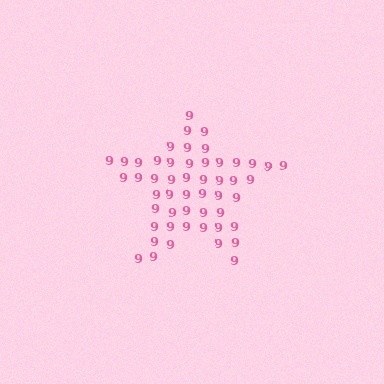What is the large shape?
The large shape is a star.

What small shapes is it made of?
It is made of small digit 9's.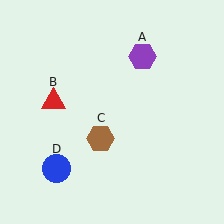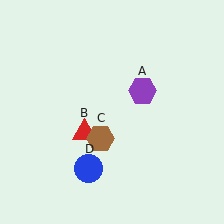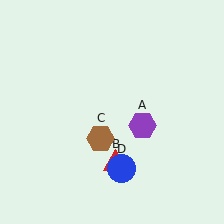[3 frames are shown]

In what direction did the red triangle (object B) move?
The red triangle (object B) moved down and to the right.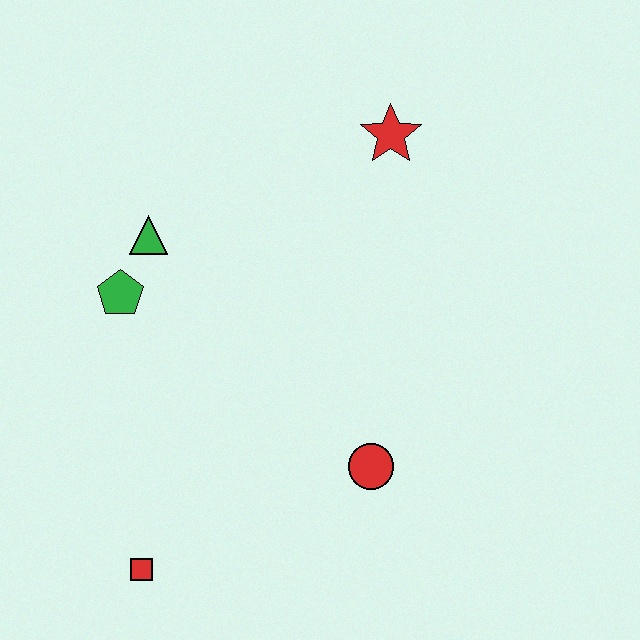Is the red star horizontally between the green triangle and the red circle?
No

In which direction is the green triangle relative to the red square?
The green triangle is above the red square.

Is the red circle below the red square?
No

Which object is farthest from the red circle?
The red star is farthest from the red circle.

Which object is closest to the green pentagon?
The green triangle is closest to the green pentagon.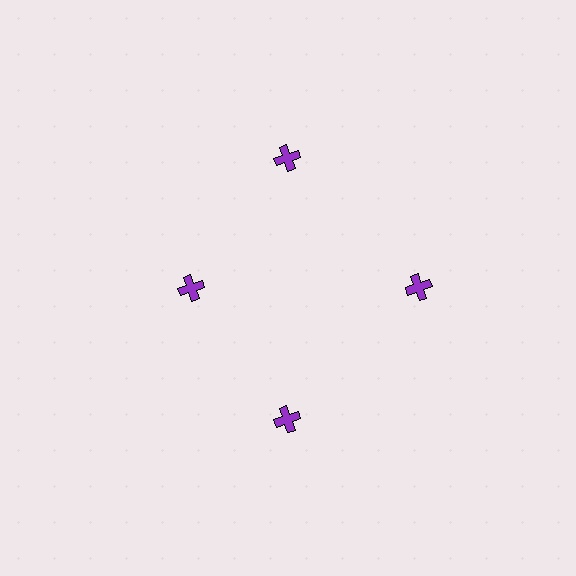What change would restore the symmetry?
The symmetry would be restored by moving it outward, back onto the ring so that all 4 crosses sit at equal angles and equal distance from the center.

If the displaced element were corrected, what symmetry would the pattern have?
It would have 4-fold rotational symmetry — the pattern would map onto itself every 90 degrees.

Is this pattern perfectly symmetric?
No. The 4 purple crosses are arranged in a ring, but one element near the 9 o'clock position is pulled inward toward the center, breaking the 4-fold rotational symmetry.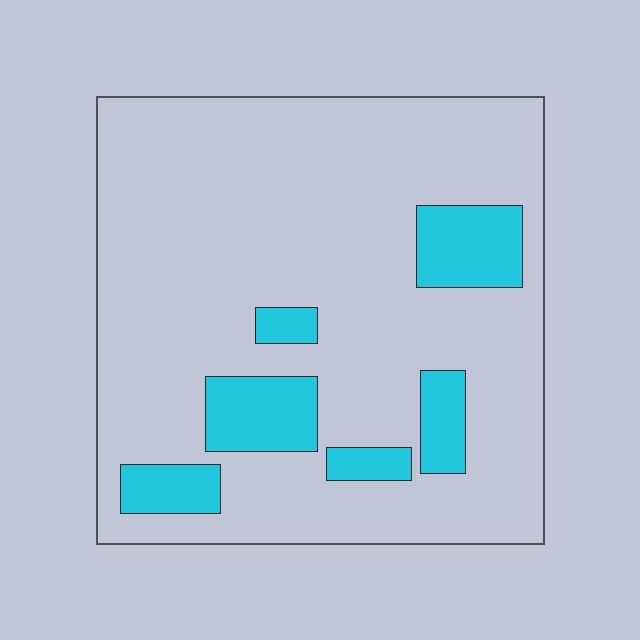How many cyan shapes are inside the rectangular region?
6.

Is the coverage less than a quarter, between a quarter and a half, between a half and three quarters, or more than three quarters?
Less than a quarter.